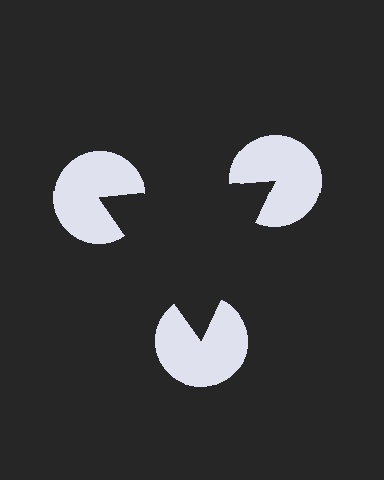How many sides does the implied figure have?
3 sides.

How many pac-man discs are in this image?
There are 3 — one at each vertex of the illusory triangle.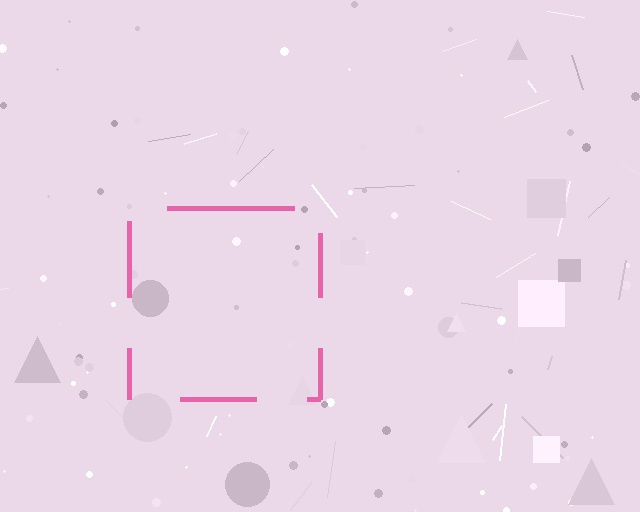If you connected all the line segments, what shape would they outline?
They would outline a square.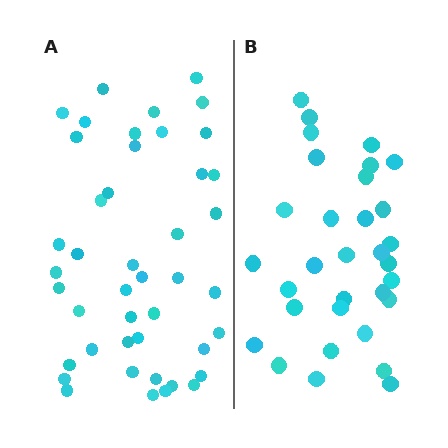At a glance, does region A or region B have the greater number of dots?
Region A (the left region) has more dots.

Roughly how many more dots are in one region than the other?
Region A has roughly 12 or so more dots than region B.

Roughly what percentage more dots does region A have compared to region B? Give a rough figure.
About 40% more.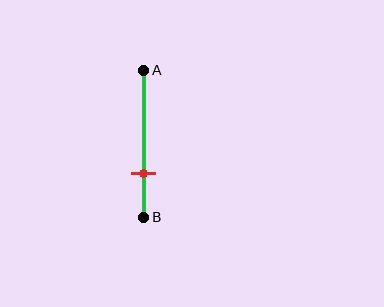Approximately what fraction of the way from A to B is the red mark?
The red mark is approximately 70% of the way from A to B.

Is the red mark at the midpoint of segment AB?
No, the mark is at about 70% from A, not at the 50% midpoint.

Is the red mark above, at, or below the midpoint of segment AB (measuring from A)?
The red mark is below the midpoint of segment AB.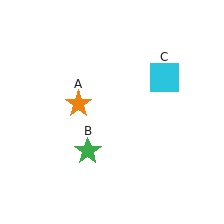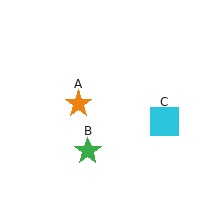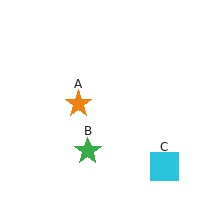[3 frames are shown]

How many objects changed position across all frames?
1 object changed position: cyan square (object C).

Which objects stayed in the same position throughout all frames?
Orange star (object A) and green star (object B) remained stationary.